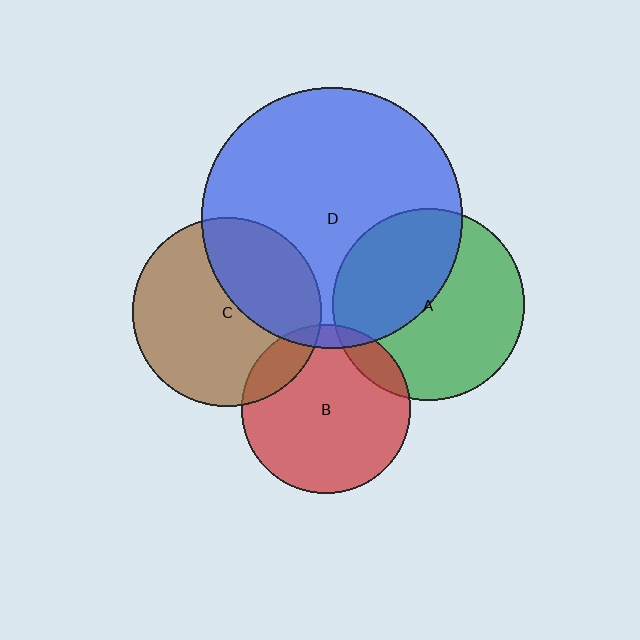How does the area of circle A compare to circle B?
Approximately 1.3 times.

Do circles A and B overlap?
Yes.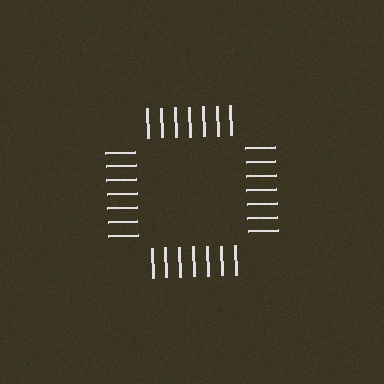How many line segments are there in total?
28 — 7 along each of the 4 edges.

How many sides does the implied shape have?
4 sides — the line-ends trace a square.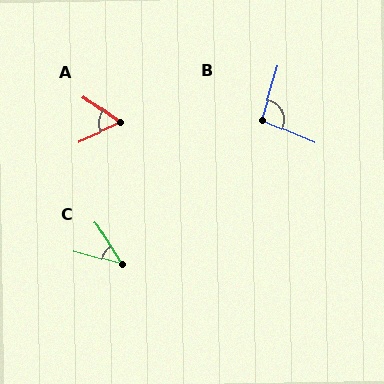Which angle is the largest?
B, at approximately 97 degrees.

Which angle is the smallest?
C, at approximately 41 degrees.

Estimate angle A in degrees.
Approximately 61 degrees.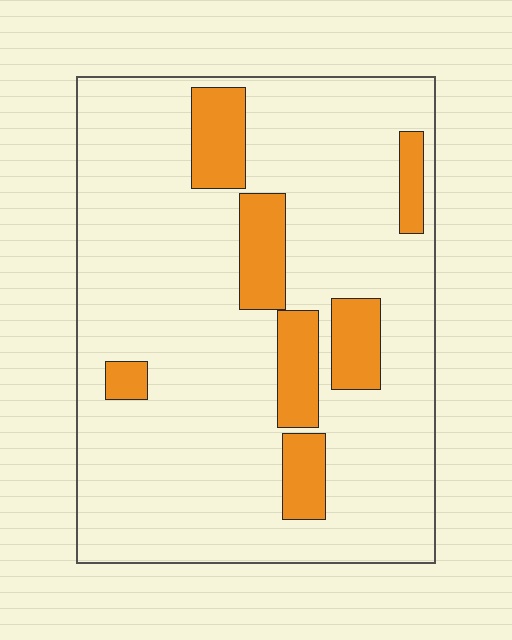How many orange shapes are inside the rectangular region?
7.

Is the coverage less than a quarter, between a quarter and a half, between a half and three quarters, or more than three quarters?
Less than a quarter.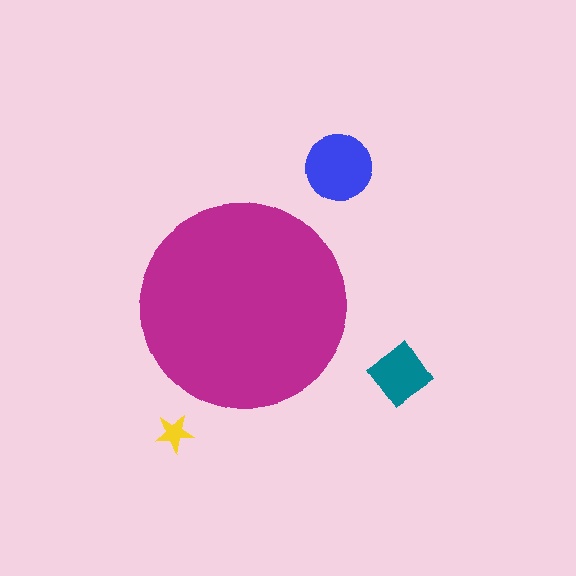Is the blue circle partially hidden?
No, the blue circle is fully visible.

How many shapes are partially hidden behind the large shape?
0 shapes are partially hidden.